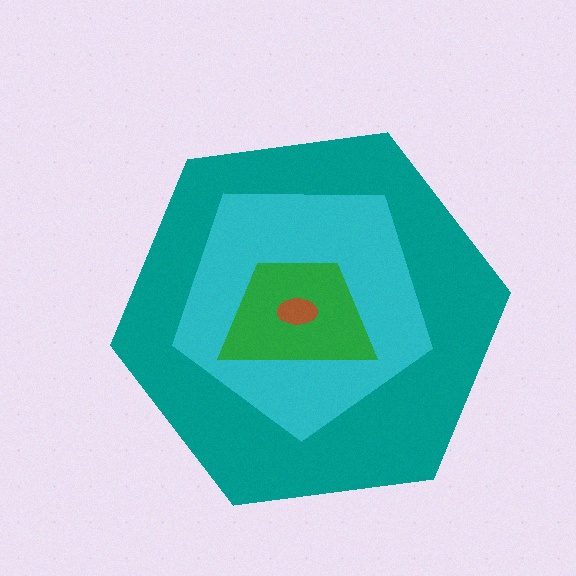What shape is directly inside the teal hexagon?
The cyan pentagon.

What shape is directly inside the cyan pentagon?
The green trapezoid.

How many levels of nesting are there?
4.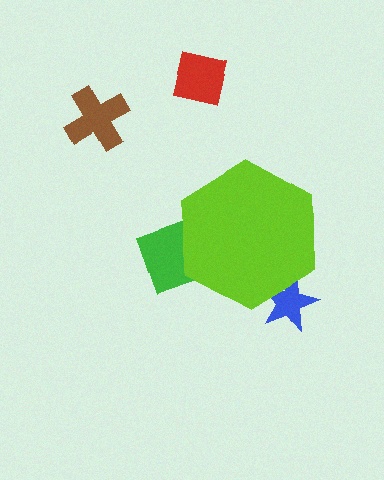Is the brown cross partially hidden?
No, the brown cross is fully visible.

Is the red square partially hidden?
No, the red square is fully visible.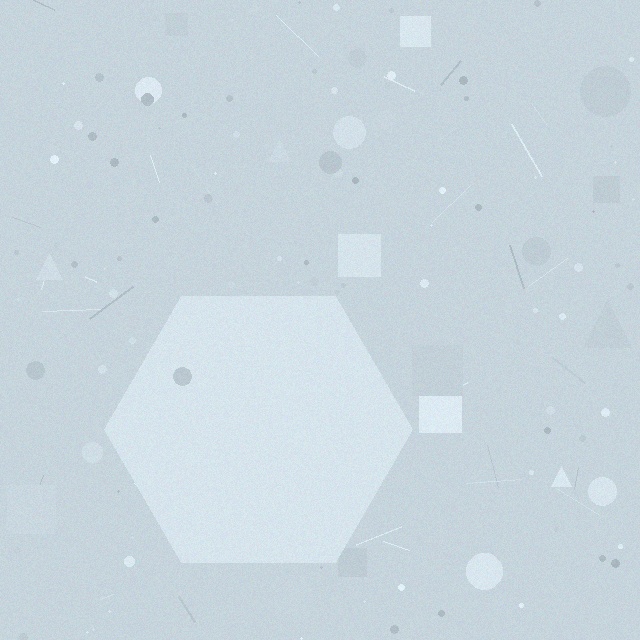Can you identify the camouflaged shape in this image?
The camouflaged shape is a hexagon.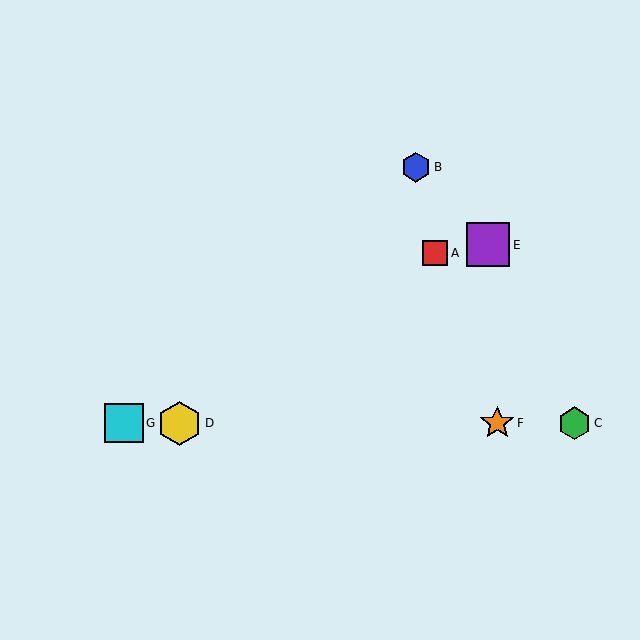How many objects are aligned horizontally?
4 objects (C, D, F, G) are aligned horizontally.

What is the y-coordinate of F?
Object F is at y≈423.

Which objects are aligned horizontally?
Objects C, D, F, G are aligned horizontally.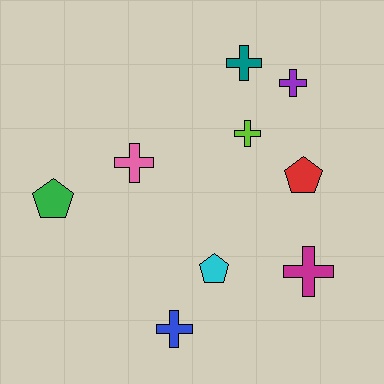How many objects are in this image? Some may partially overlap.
There are 9 objects.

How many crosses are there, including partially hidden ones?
There are 6 crosses.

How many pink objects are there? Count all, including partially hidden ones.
There is 1 pink object.